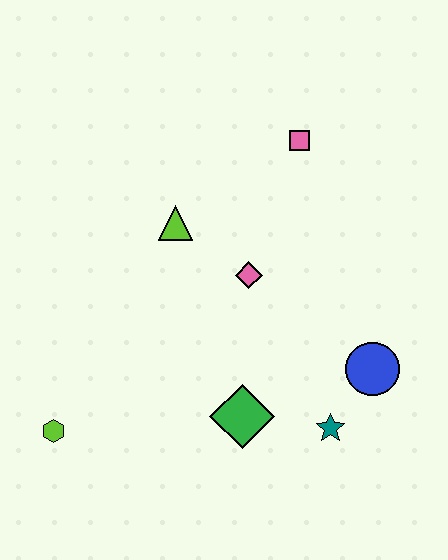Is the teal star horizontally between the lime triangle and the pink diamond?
No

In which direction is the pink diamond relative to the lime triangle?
The pink diamond is to the right of the lime triangle.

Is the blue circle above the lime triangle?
No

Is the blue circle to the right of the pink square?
Yes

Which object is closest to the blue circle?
The teal star is closest to the blue circle.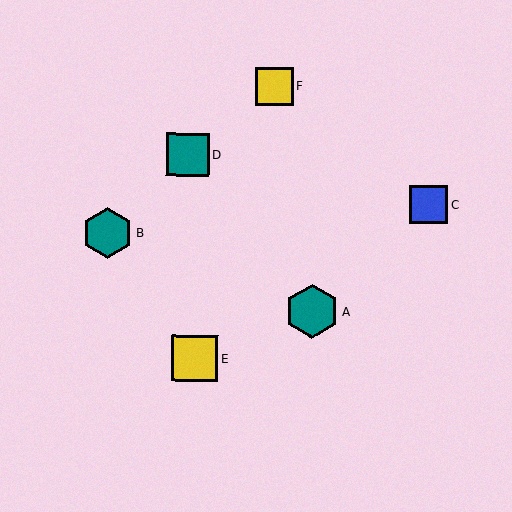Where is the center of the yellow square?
The center of the yellow square is at (195, 358).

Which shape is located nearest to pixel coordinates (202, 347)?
The yellow square (labeled E) at (195, 358) is nearest to that location.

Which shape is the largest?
The teal hexagon (labeled A) is the largest.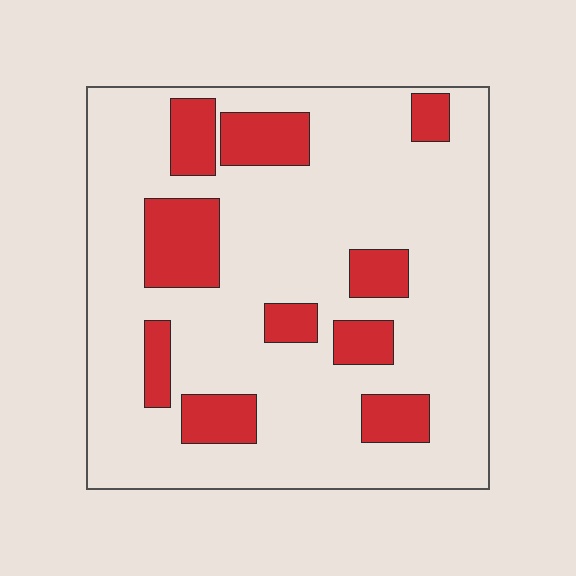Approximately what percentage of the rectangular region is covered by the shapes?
Approximately 20%.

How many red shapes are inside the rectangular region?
10.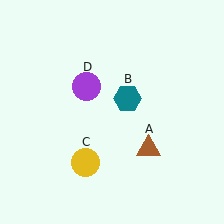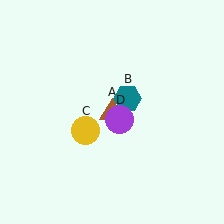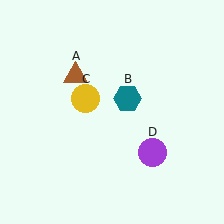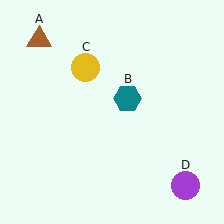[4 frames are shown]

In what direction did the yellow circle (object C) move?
The yellow circle (object C) moved up.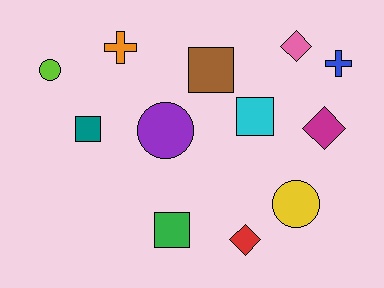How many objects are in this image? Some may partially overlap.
There are 12 objects.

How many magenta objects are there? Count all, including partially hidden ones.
There is 1 magenta object.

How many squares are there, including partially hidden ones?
There are 4 squares.